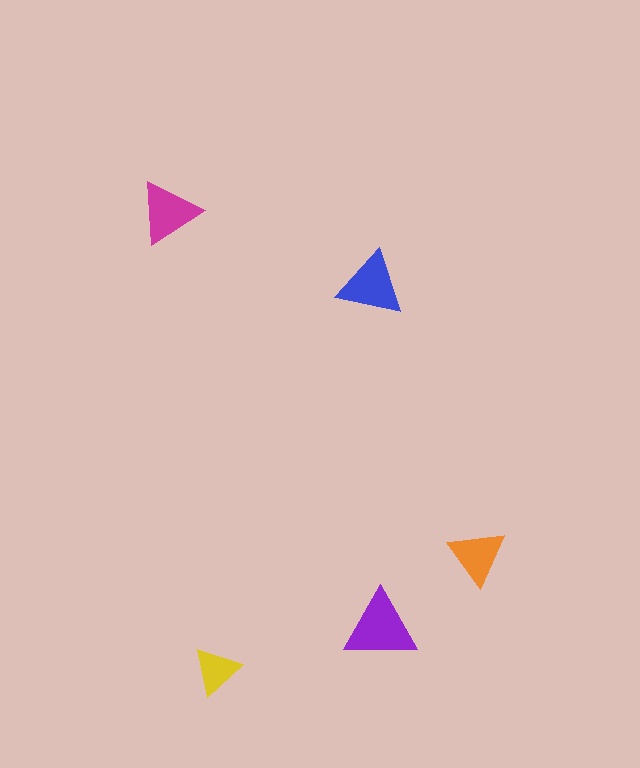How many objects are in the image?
There are 5 objects in the image.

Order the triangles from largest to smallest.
the purple one, the blue one, the magenta one, the orange one, the yellow one.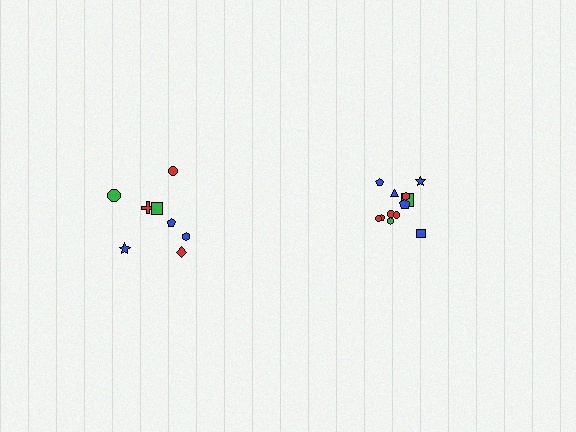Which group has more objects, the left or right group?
The right group.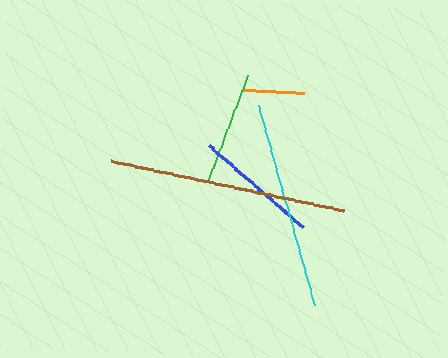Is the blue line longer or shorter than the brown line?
The brown line is longer than the blue line.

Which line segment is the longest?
The brown line is the longest at approximately 238 pixels.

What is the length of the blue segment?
The blue segment is approximately 125 pixels long.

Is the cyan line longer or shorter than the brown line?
The brown line is longer than the cyan line.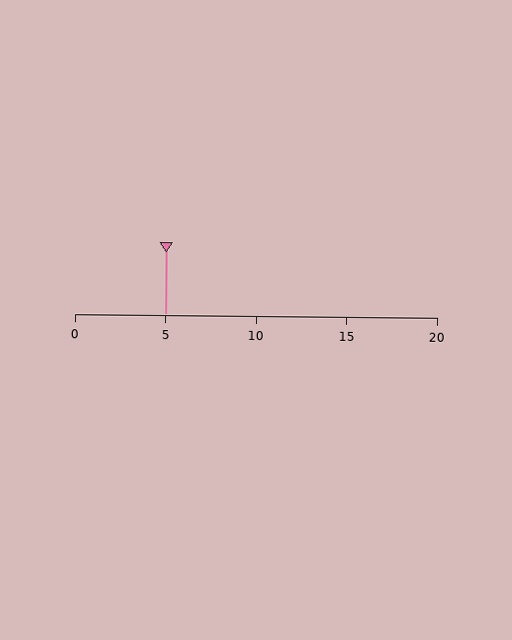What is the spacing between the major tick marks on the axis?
The major ticks are spaced 5 apart.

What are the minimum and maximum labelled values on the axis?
The axis runs from 0 to 20.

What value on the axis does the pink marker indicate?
The marker indicates approximately 5.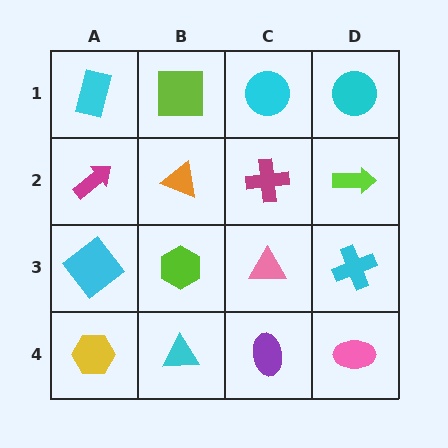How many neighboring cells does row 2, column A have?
3.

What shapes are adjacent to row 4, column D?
A cyan cross (row 3, column D), a purple ellipse (row 4, column C).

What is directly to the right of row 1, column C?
A cyan circle.